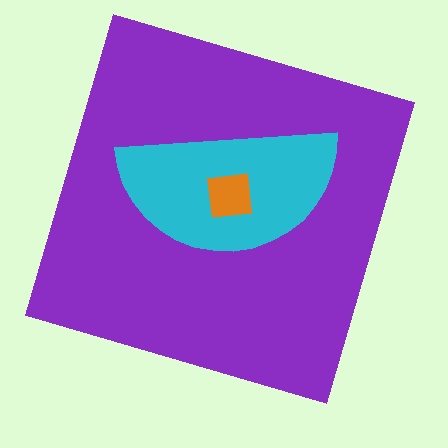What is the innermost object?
The orange square.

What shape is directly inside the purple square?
The cyan semicircle.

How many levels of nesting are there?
3.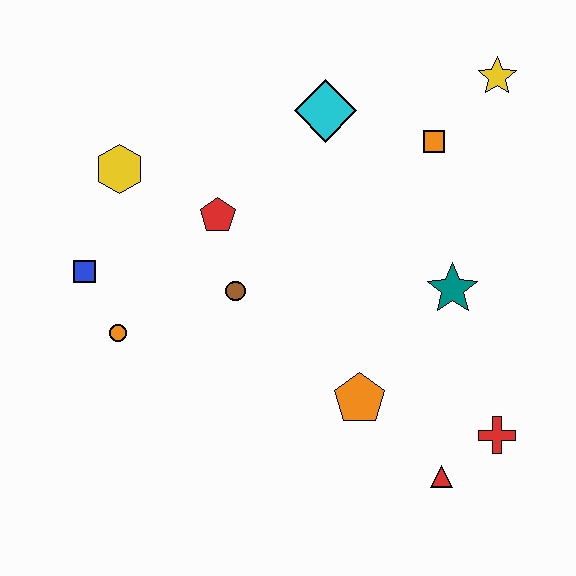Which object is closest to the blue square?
The orange circle is closest to the blue square.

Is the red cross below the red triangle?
No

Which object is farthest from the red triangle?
The yellow hexagon is farthest from the red triangle.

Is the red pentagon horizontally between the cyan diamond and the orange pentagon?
No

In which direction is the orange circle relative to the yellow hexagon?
The orange circle is below the yellow hexagon.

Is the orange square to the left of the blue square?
No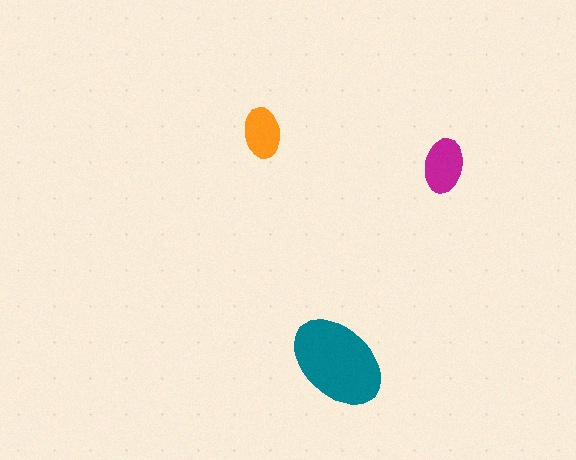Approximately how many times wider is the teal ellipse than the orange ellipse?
About 2 times wider.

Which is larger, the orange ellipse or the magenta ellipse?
The magenta one.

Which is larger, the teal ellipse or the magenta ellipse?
The teal one.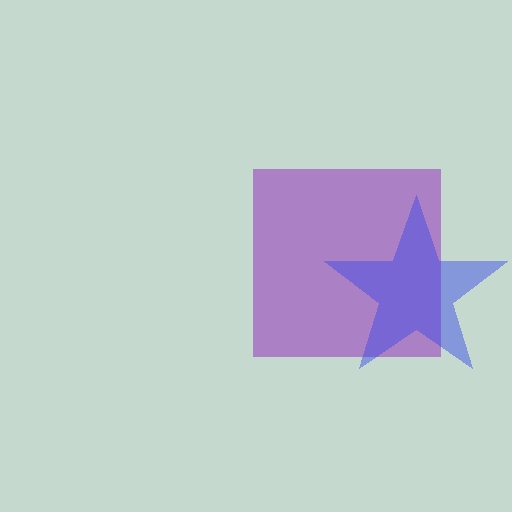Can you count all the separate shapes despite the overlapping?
Yes, there are 2 separate shapes.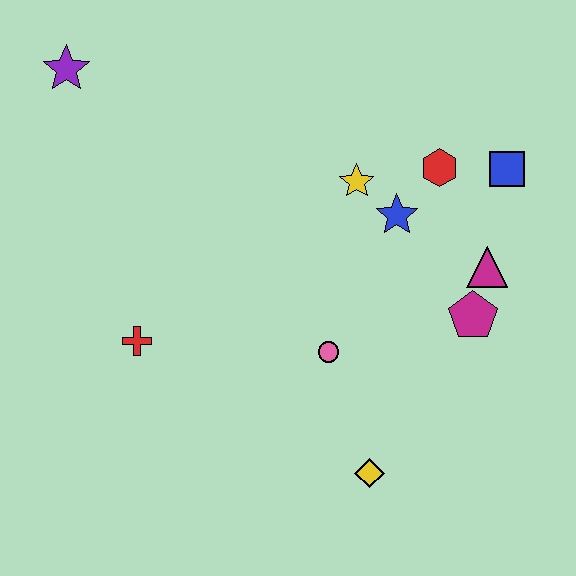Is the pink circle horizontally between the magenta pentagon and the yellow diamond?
No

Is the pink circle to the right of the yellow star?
No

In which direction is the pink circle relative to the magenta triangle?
The pink circle is to the left of the magenta triangle.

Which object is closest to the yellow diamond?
The pink circle is closest to the yellow diamond.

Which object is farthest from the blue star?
The purple star is farthest from the blue star.